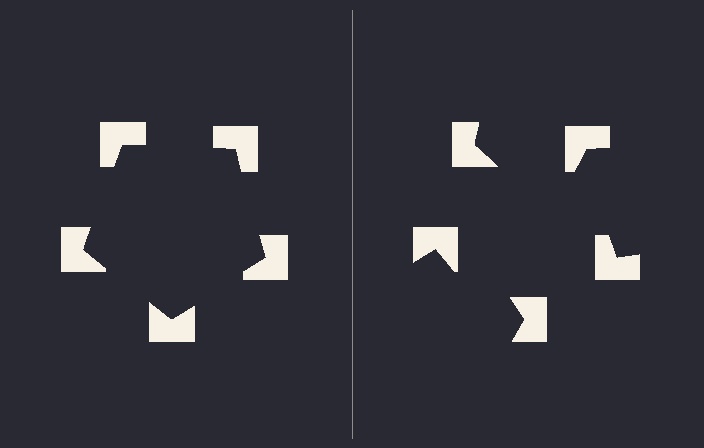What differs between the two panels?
The notched squares are positioned identically on both sides; only the wedge orientations differ. On the left they align to a pentagon; on the right they are misaligned.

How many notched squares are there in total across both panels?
10 — 5 on each side.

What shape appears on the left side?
An illusory pentagon.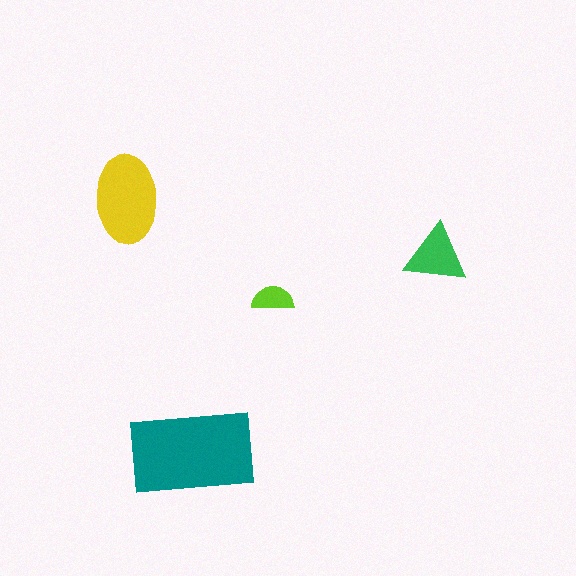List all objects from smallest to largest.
The lime semicircle, the green triangle, the yellow ellipse, the teal rectangle.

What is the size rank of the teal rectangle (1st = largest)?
1st.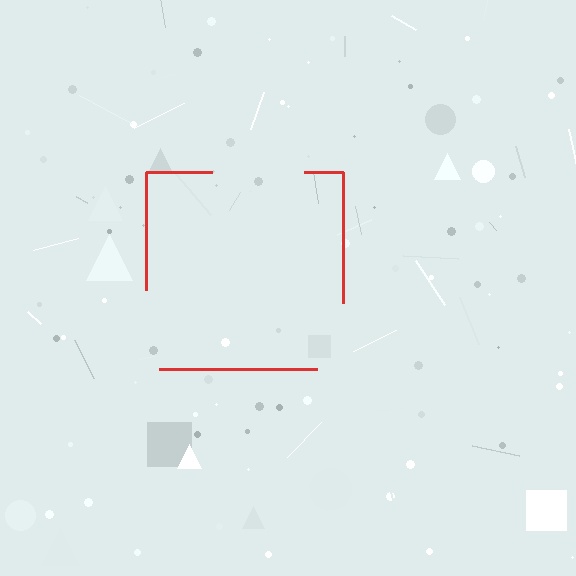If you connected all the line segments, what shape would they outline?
They would outline a square.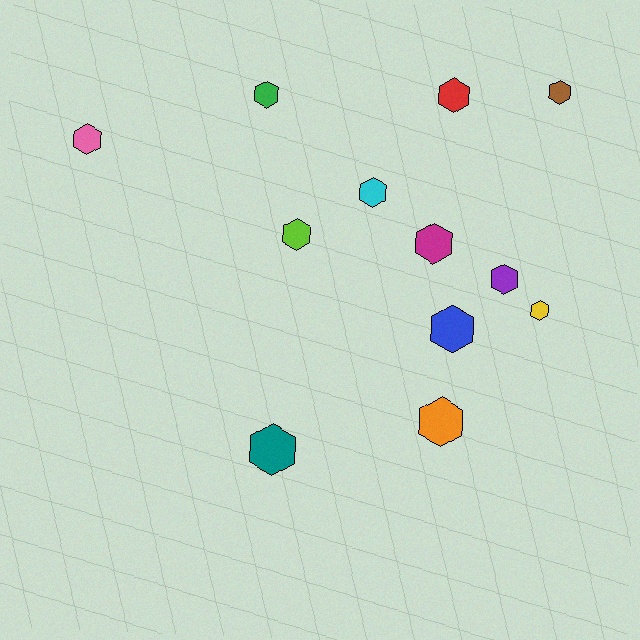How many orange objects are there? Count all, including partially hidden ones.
There is 1 orange object.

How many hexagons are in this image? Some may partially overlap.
There are 12 hexagons.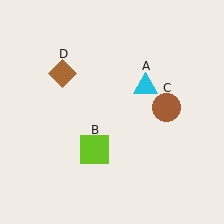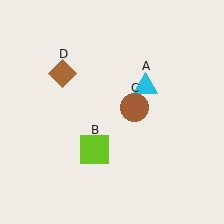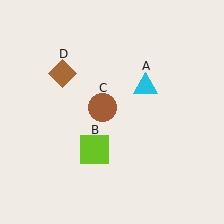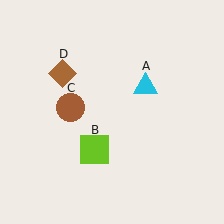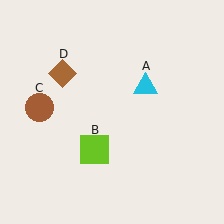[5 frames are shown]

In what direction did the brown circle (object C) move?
The brown circle (object C) moved left.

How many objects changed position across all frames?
1 object changed position: brown circle (object C).